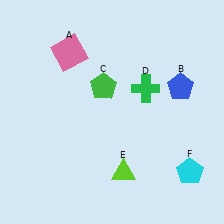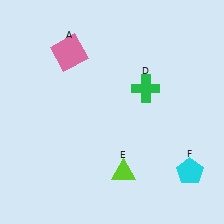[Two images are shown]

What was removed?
The blue pentagon (B), the green pentagon (C) were removed in Image 2.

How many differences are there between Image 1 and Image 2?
There are 2 differences between the two images.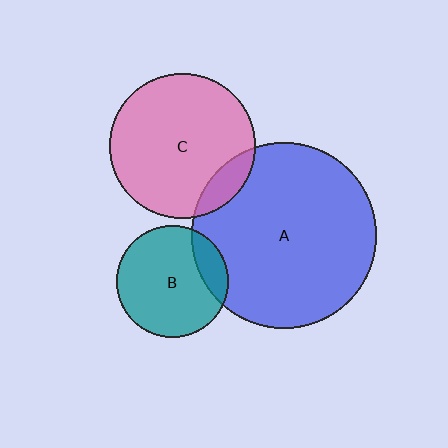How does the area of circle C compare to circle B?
Approximately 1.7 times.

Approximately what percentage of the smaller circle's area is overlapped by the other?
Approximately 10%.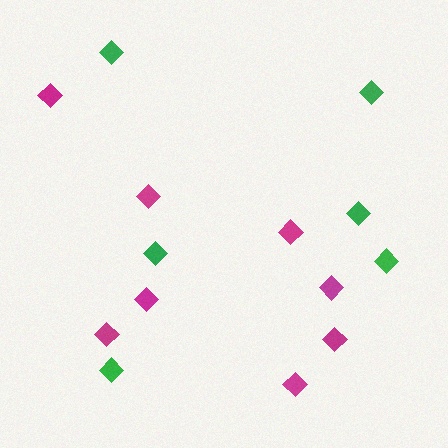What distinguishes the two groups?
There are 2 groups: one group of magenta diamonds (8) and one group of green diamonds (6).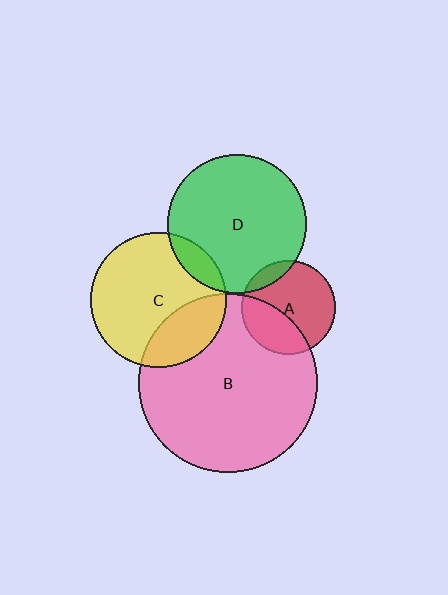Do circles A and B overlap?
Yes.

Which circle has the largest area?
Circle B (pink).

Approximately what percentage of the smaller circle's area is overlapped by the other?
Approximately 35%.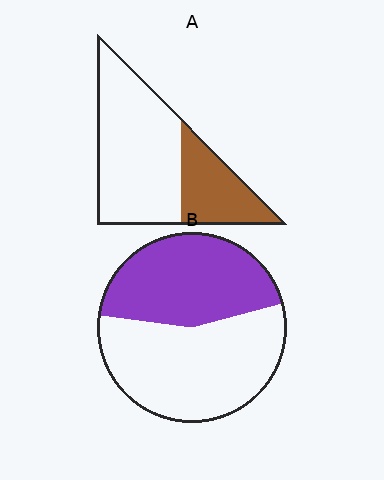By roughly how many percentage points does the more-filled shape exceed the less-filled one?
By roughly 15 percentage points (B over A).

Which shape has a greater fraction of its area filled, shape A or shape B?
Shape B.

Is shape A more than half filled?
No.